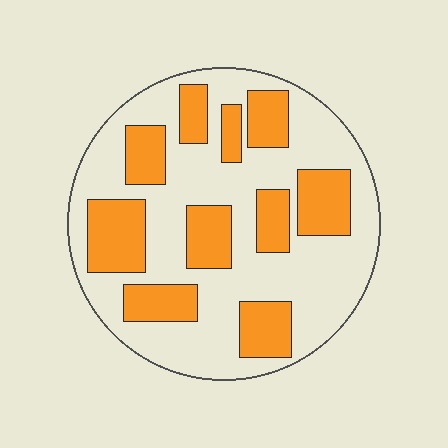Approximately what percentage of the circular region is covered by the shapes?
Approximately 35%.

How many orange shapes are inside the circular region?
10.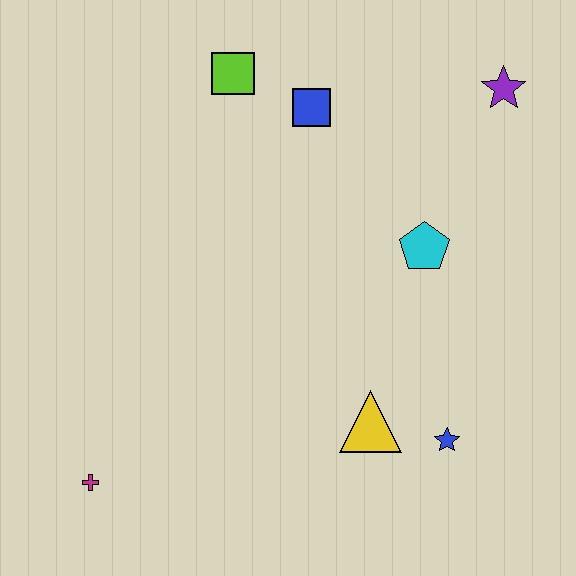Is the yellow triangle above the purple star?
No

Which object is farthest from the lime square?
The magenta cross is farthest from the lime square.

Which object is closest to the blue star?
The yellow triangle is closest to the blue star.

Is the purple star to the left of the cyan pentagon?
No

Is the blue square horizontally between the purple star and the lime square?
Yes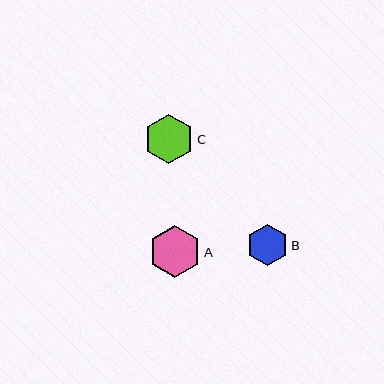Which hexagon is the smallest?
Hexagon B is the smallest with a size of approximately 42 pixels.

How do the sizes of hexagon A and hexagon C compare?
Hexagon A and hexagon C are approximately the same size.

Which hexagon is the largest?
Hexagon A is the largest with a size of approximately 52 pixels.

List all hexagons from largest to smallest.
From largest to smallest: A, C, B.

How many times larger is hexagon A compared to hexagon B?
Hexagon A is approximately 1.3 times the size of hexagon B.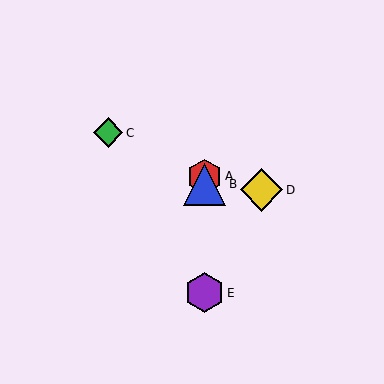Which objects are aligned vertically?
Objects A, B, E are aligned vertically.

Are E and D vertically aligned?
No, E is at x≈205 and D is at x≈261.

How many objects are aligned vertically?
3 objects (A, B, E) are aligned vertically.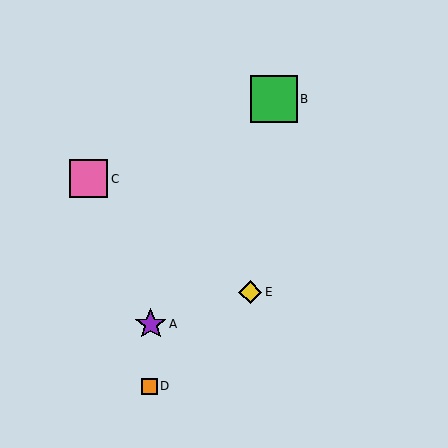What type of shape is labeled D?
Shape D is an orange square.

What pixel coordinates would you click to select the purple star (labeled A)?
Click at (151, 324) to select the purple star A.